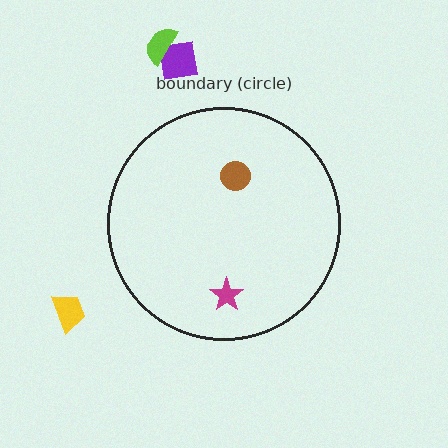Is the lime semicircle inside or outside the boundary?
Outside.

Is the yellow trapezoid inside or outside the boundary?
Outside.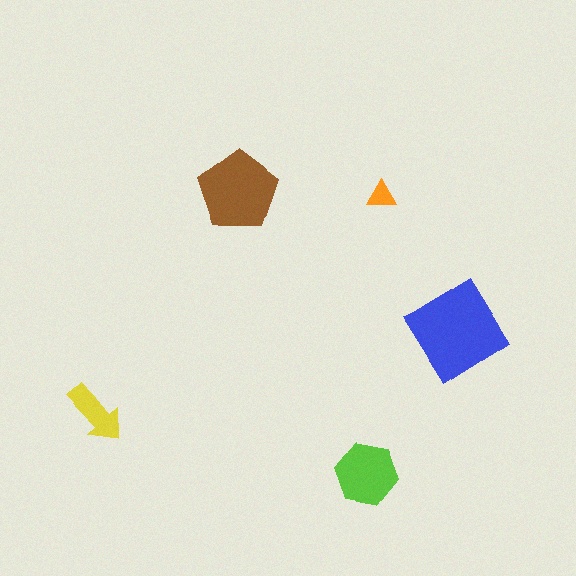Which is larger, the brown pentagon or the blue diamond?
The blue diamond.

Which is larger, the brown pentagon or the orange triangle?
The brown pentagon.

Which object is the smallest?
The orange triangle.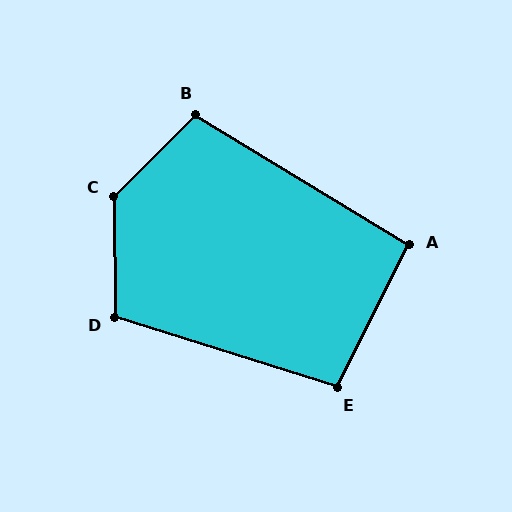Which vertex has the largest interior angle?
C, at approximately 135 degrees.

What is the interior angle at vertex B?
Approximately 104 degrees (obtuse).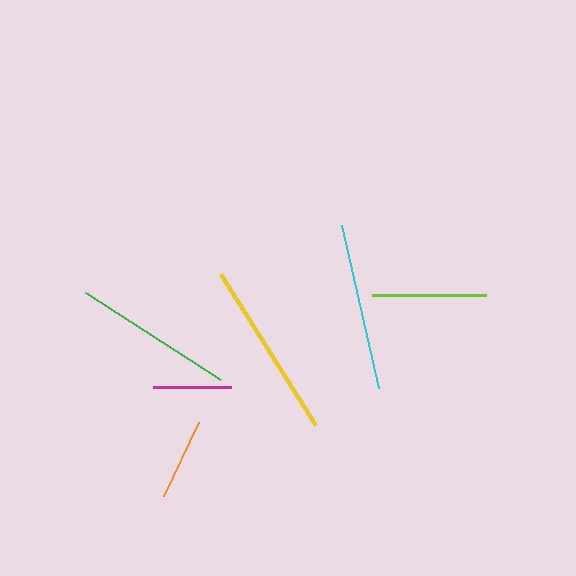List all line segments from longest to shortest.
From longest to shortest: yellow, cyan, green, lime, orange, magenta.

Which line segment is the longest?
The yellow line is the longest at approximately 179 pixels.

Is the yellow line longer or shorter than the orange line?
The yellow line is longer than the orange line.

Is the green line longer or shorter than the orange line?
The green line is longer than the orange line.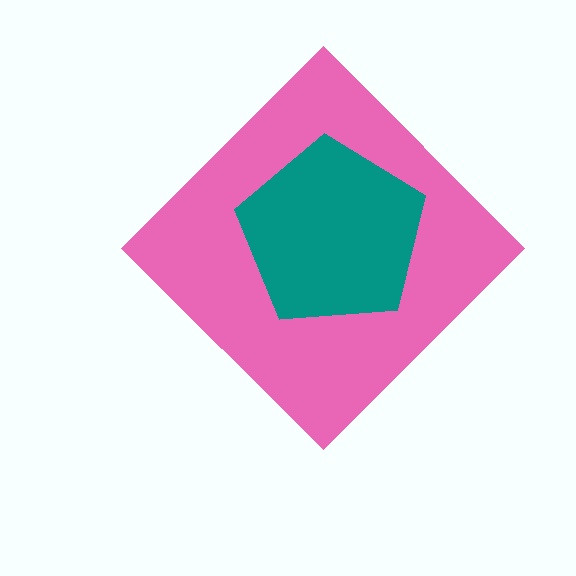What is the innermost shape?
The teal pentagon.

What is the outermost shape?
The pink diamond.